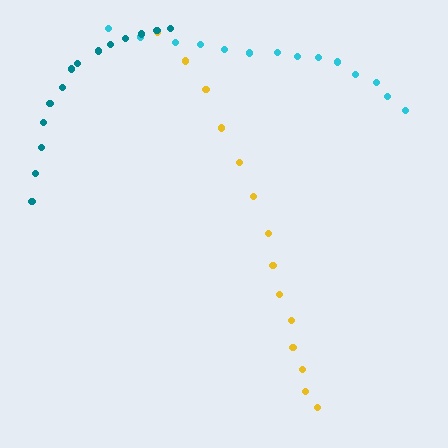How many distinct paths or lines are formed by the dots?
There are 3 distinct paths.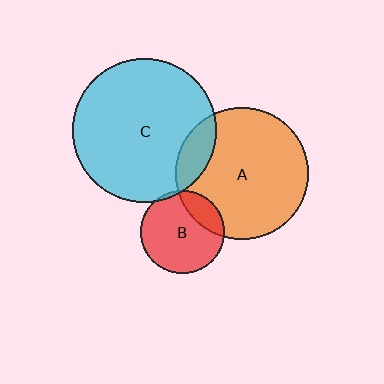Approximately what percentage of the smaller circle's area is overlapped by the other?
Approximately 20%.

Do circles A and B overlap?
Yes.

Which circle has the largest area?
Circle C (cyan).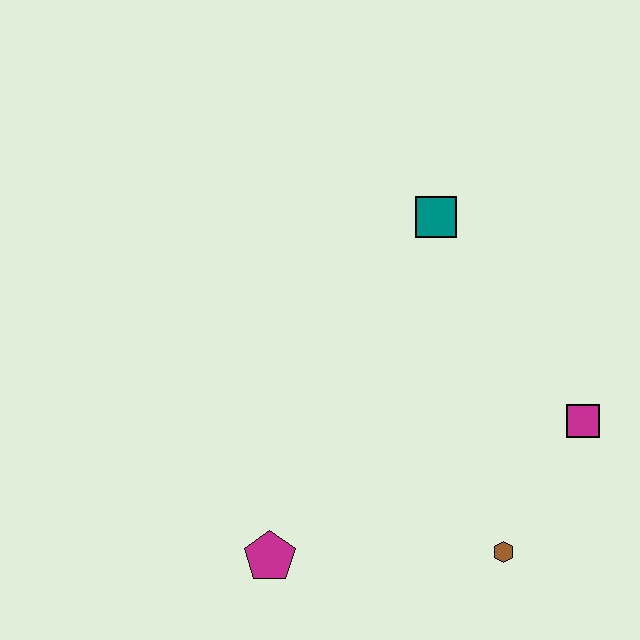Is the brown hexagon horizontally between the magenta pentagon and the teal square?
No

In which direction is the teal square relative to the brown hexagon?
The teal square is above the brown hexagon.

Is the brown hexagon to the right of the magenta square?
No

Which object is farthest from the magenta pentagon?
The teal square is farthest from the magenta pentagon.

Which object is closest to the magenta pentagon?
The brown hexagon is closest to the magenta pentagon.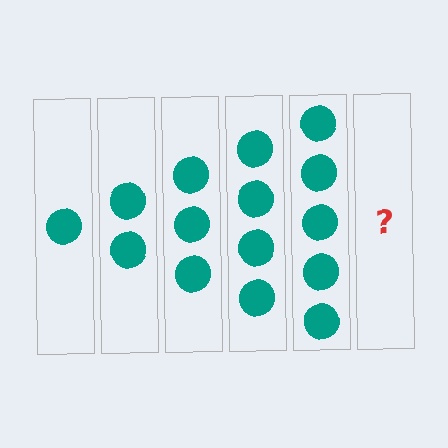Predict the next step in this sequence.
The next step is 6 circles.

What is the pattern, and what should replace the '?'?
The pattern is that each step adds one more circle. The '?' should be 6 circles.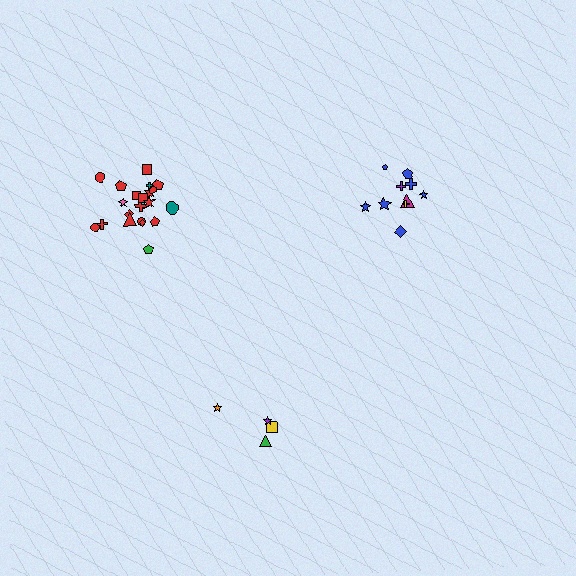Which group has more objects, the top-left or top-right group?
The top-left group.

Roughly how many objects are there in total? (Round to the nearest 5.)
Roughly 35 objects in total.